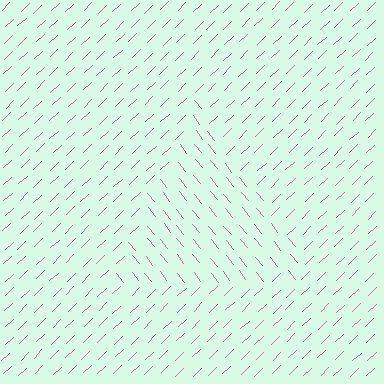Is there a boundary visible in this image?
Yes, there is a texture boundary formed by a change in line orientation.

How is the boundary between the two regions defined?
The boundary is defined purely by a change in line orientation (approximately 84 degrees difference). All lines are the same color and thickness.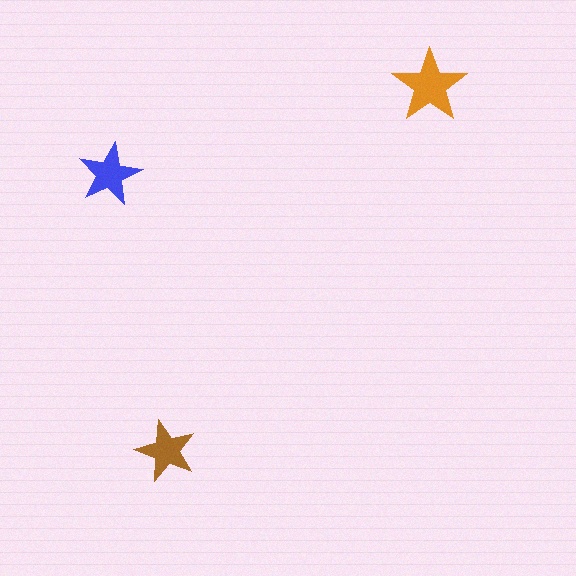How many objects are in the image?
There are 3 objects in the image.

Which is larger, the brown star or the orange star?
The orange one.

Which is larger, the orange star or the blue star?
The orange one.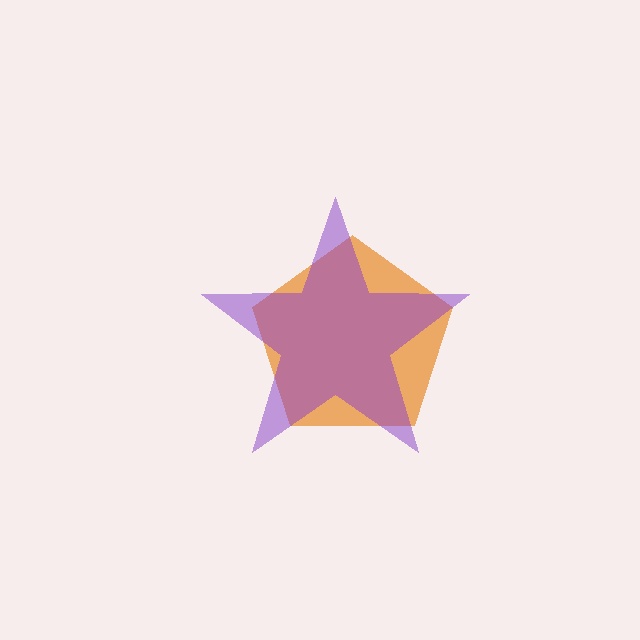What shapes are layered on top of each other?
The layered shapes are: an orange pentagon, a purple star.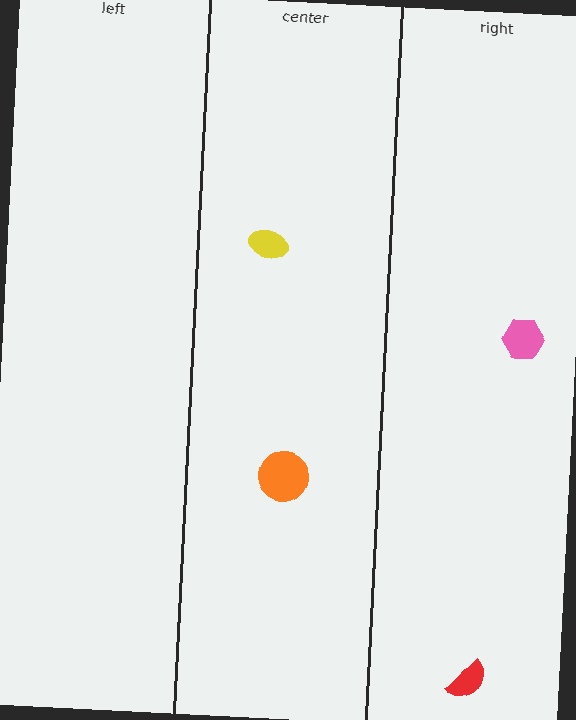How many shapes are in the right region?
2.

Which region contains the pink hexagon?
The right region.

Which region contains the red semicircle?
The right region.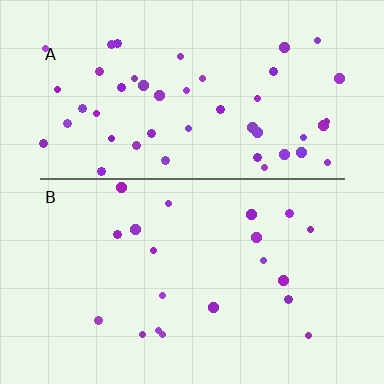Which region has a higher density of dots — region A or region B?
A (the top).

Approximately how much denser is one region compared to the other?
Approximately 2.4× — region A over region B.